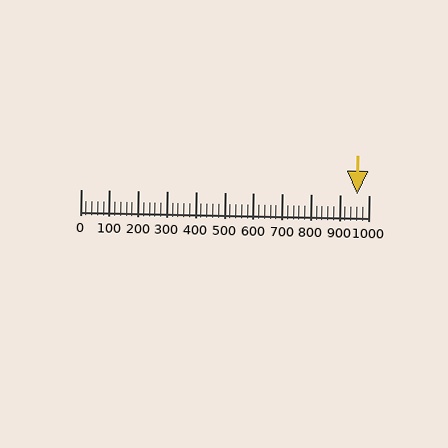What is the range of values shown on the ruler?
The ruler shows values from 0 to 1000.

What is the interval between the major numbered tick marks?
The major tick marks are spaced 100 units apart.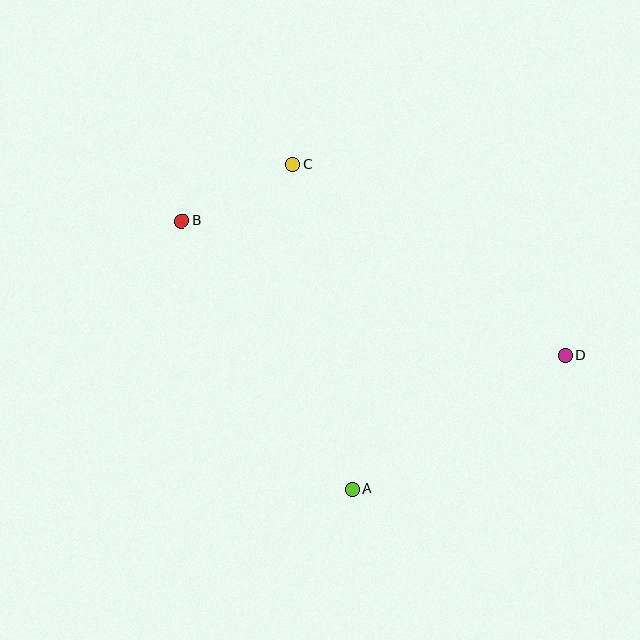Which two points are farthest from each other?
Points B and D are farthest from each other.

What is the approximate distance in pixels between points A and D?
The distance between A and D is approximately 252 pixels.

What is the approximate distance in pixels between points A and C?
The distance between A and C is approximately 329 pixels.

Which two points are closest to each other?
Points B and C are closest to each other.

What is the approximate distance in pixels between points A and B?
The distance between A and B is approximately 318 pixels.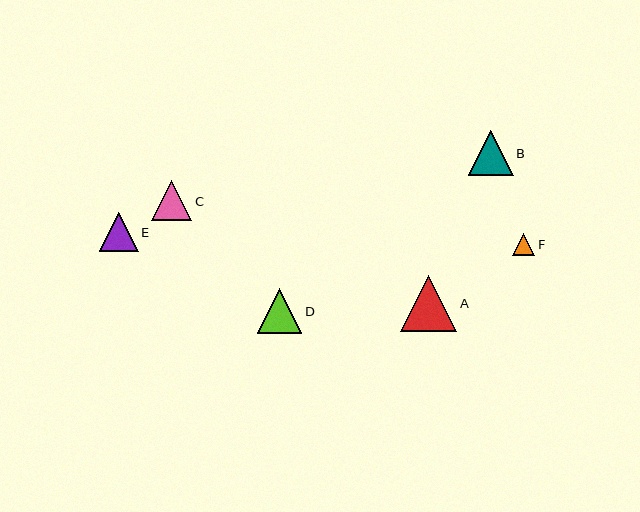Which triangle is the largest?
Triangle A is the largest with a size of approximately 56 pixels.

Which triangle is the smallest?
Triangle F is the smallest with a size of approximately 22 pixels.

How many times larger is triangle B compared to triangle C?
Triangle B is approximately 1.1 times the size of triangle C.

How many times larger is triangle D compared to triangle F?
Triangle D is approximately 2.0 times the size of triangle F.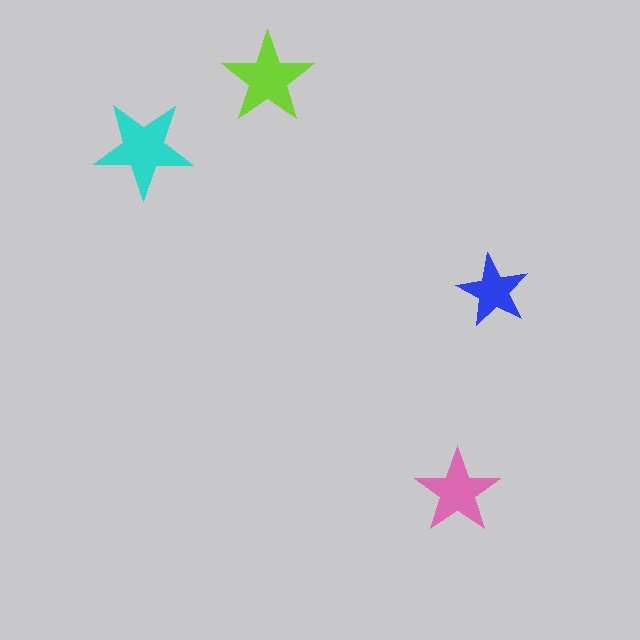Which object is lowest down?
The pink star is bottommost.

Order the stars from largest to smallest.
the cyan one, the lime one, the pink one, the blue one.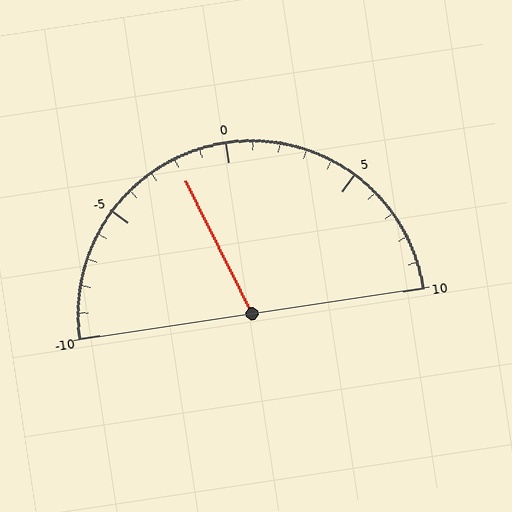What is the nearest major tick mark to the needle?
The nearest major tick mark is 0.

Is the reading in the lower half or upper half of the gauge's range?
The reading is in the lower half of the range (-10 to 10).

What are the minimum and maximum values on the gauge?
The gauge ranges from -10 to 10.